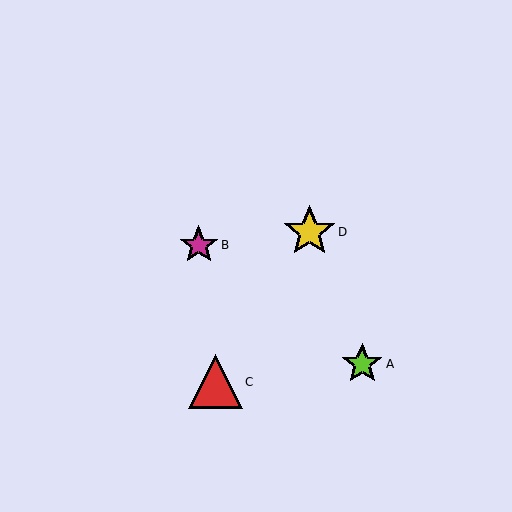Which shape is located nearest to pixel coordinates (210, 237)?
The magenta star (labeled B) at (199, 245) is nearest to that location.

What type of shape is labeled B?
Shape B is a magenta star.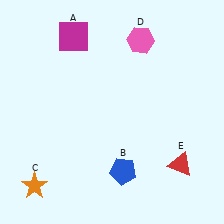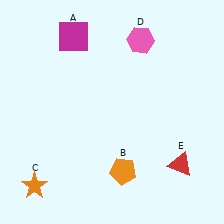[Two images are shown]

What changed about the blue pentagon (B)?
In Image 1, B is blue. In Image 2, it changed to orange.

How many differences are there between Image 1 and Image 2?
There is 1 difference between the two images.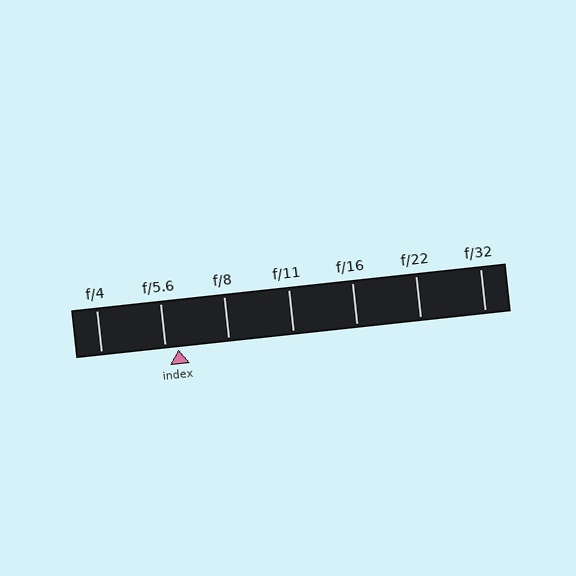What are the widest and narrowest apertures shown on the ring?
The widest aperture shown is f/4 and the narrowest is f/32.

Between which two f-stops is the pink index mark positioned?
The index mark is between f/5.6 and f/8.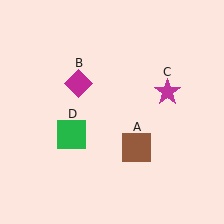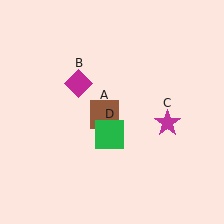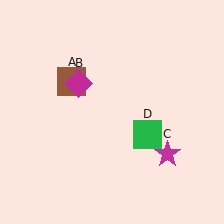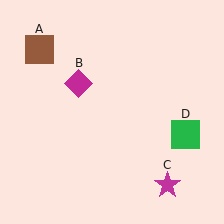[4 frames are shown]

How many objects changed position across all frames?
3 objects changed position: brown square (object A), magenta star (object C), green square (object D).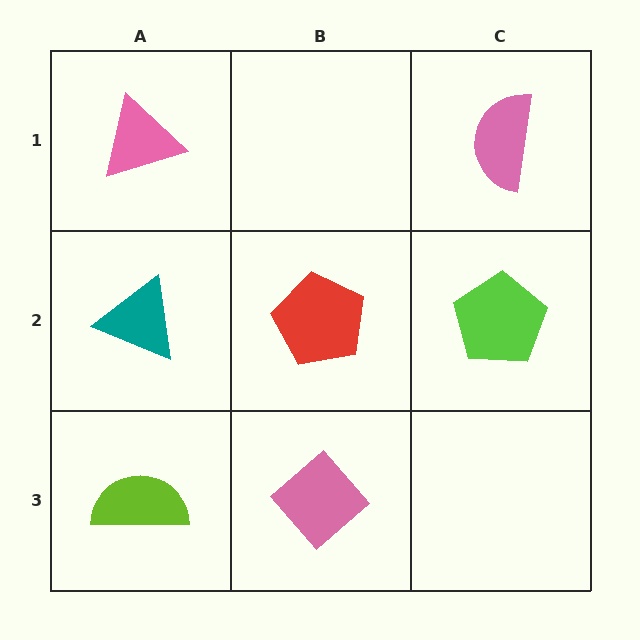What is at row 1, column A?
A pink triangle.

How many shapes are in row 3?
2 shapes.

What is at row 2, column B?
A red pentagon.